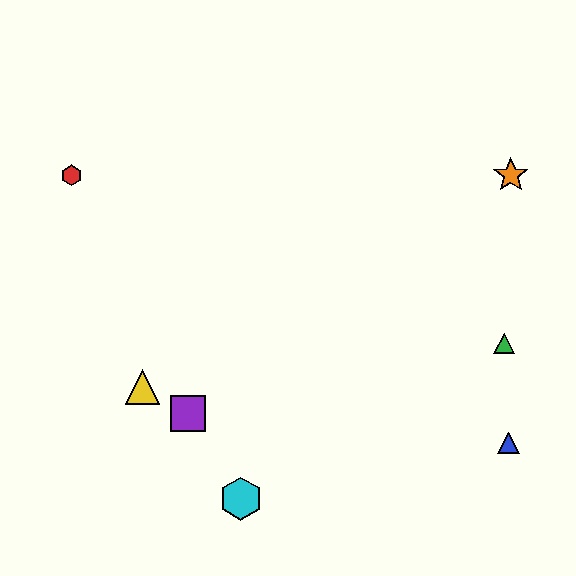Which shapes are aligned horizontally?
The red hexagon, the orange star are aligned horizontally.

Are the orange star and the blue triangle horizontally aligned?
No, the orange star is at y≈175 and the blue triangle is at y≈443.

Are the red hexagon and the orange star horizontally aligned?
Yes, both are at y≈175.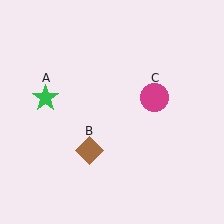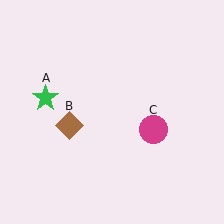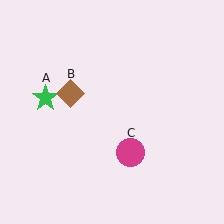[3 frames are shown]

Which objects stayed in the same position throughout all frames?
Green star (object A) remained stationary.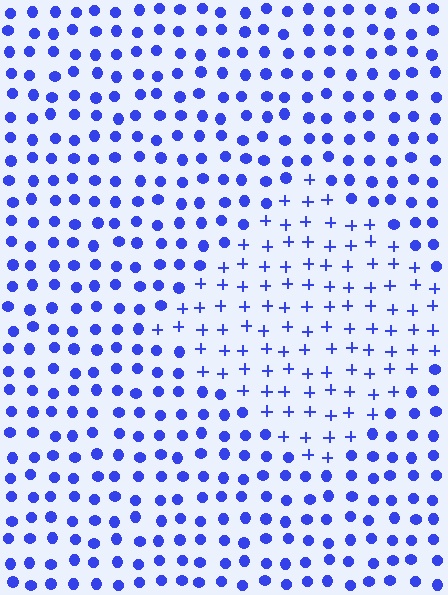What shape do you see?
I see a diamond.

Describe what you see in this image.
The image is filled with small blue elements arranged in a uniform grid. A diamond-shaped region contains plus signs, while the surrounding area contains circles. The boundary is defined purely by the change in element shape.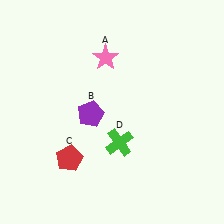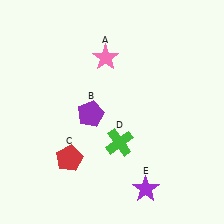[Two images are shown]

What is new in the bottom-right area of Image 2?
A purple star (E) was added in the bottom-right area of Image 2.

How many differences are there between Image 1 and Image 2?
There is 1 difference between the two images.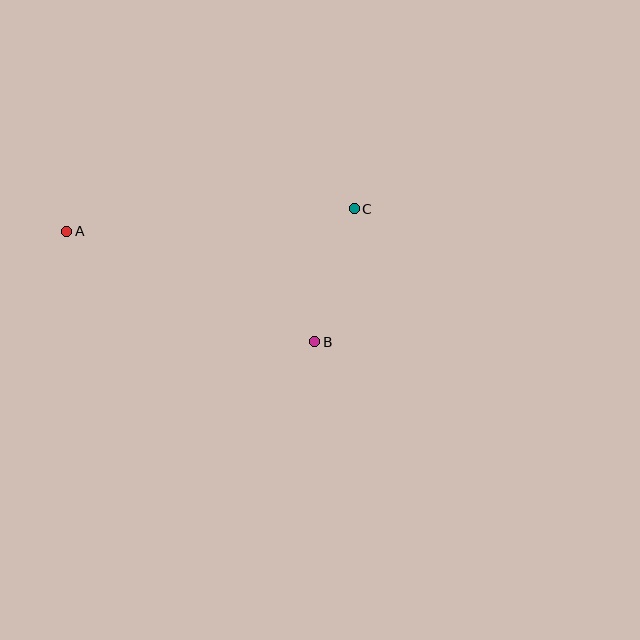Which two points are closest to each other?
Points B and C are closest to each other.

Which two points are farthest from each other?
Points A and C are farthest from each other.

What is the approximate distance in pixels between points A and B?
The distance between A and B is approximately 272 pixels.